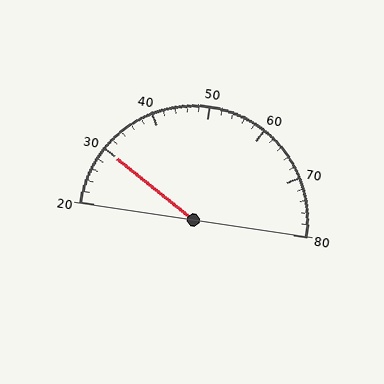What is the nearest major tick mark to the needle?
The nearest major tick mark is 30.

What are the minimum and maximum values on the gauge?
The gauge ranges from 20 to 80.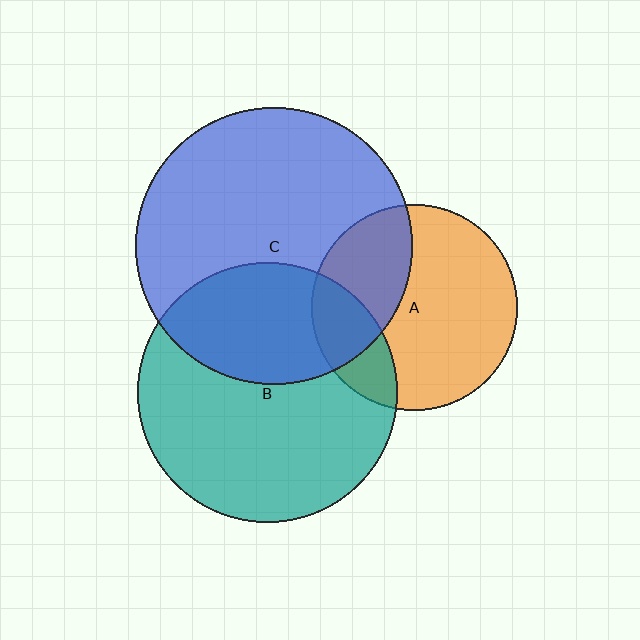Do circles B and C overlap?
Yes.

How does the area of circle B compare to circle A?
Approximately 1.6 times.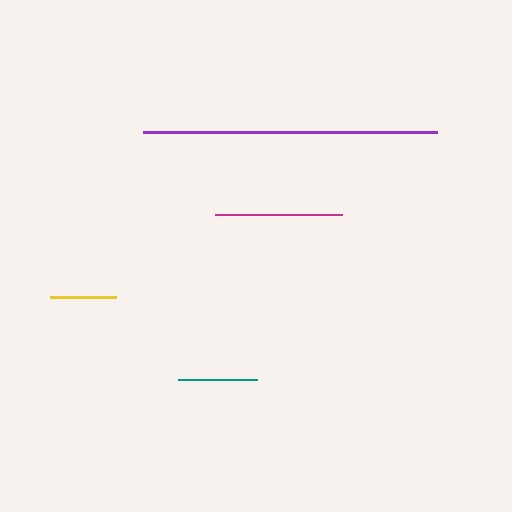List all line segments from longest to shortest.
From longest to shortest: purple, magenta, teal, yellow.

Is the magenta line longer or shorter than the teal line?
The magenta line is longer than the teal line.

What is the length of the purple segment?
The purple segment is approximately 294 pixels long.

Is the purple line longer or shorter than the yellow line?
The purple line is longer than the yellow line.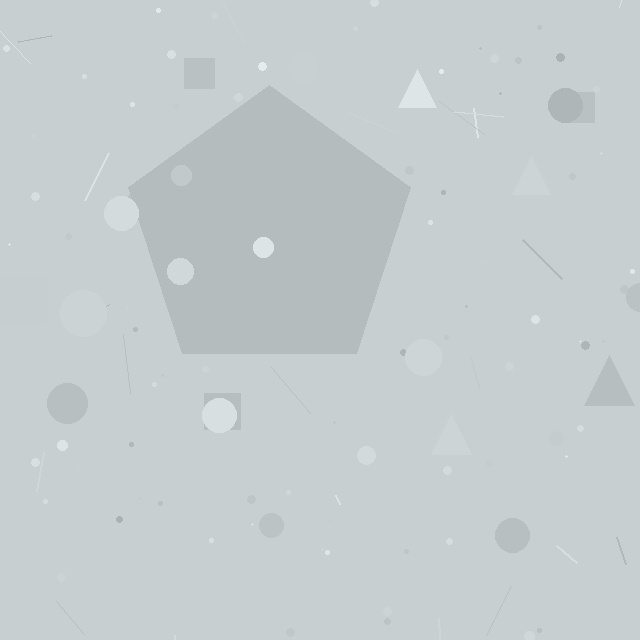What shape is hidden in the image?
A pentagon is hidden in the image.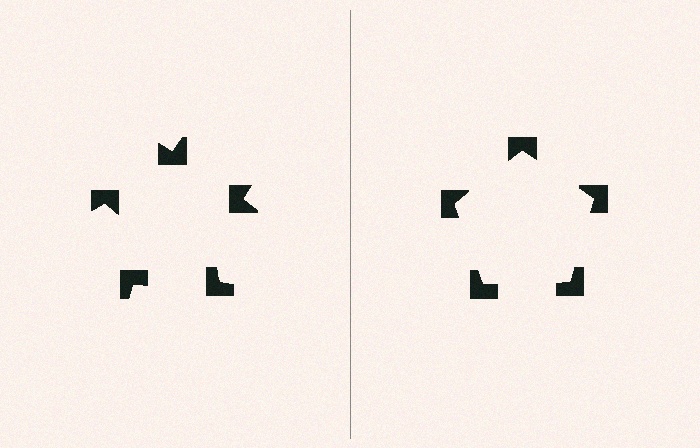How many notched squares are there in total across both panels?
10 — 5 on each side.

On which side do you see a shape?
An illusory pentagon appears on the right side. On the left side the wedge cuts are rotated, so no coherent shape forms.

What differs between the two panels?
The notched squares are positioned identically on both sides; only the wedge orientations differ. On the right they align to a pentagon; on the left they are misaligned.